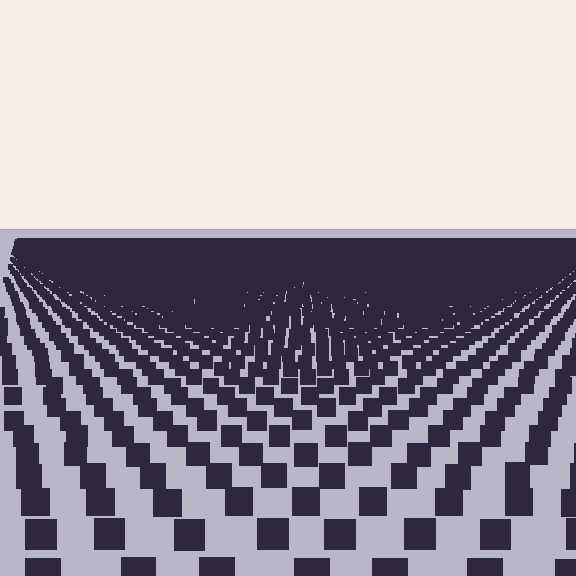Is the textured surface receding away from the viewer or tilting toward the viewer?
The surface is receding away from the viewer. Texture elements get smaller and denser toward the top.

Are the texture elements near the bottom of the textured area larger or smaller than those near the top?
Larger. Near the bottom, elements are closer to the viewer and appear at a bigger on-screen size.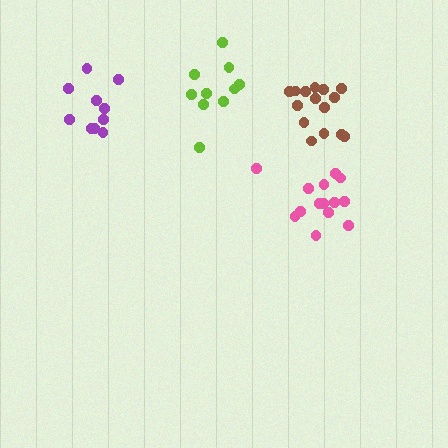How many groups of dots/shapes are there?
There are 4 groups.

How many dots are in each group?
Group 1: 10 dots, Group 2: 10 dots, Group 3: 15 dots, Group 4: 14 dots (49 total).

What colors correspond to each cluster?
The clusters are colored: lime, purple, brown, pink.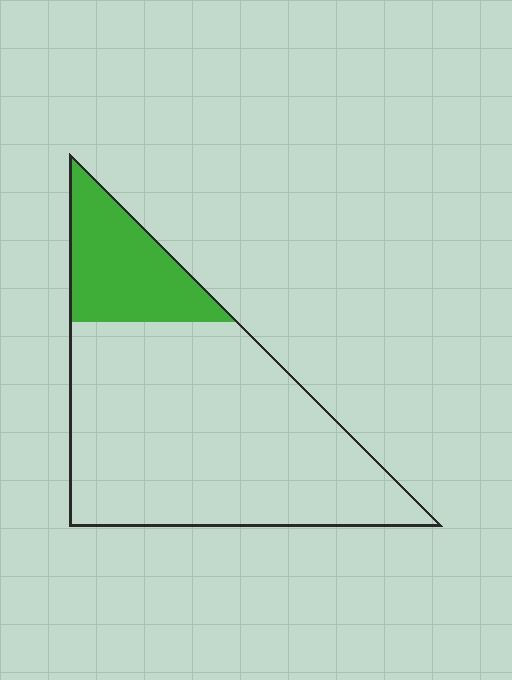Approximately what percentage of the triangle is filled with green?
Approximately 20%.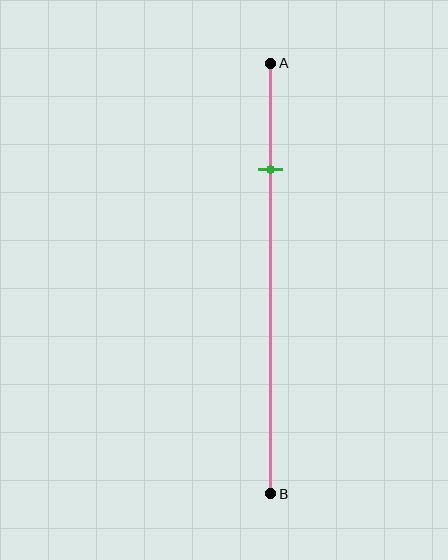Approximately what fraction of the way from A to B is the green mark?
The green mark is approximately 25% of the way from A to B.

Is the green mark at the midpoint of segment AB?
No, the mark is at about 25% from A, not at the 50% midpoint.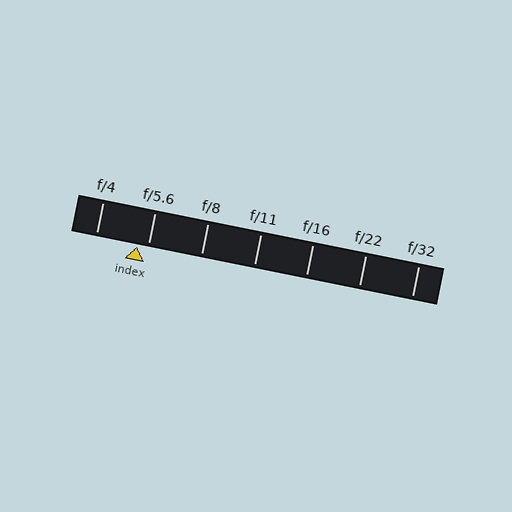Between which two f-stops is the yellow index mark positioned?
The index mark is between f/4 and f/5.6.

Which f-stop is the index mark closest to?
The index mark is closest to f/5.6.